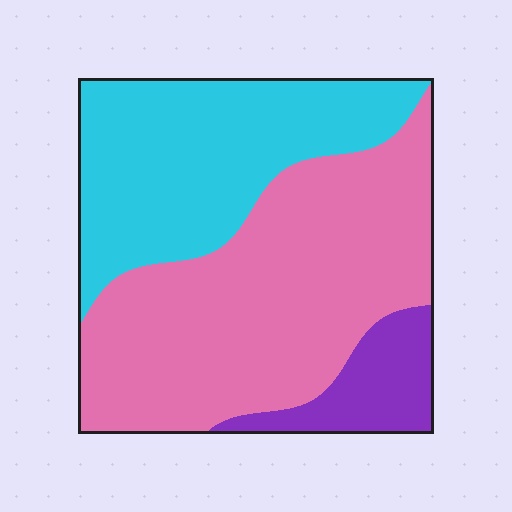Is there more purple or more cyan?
Cyan.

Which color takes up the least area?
Purple, at roughly 10%.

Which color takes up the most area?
Pink, at roughly 55%.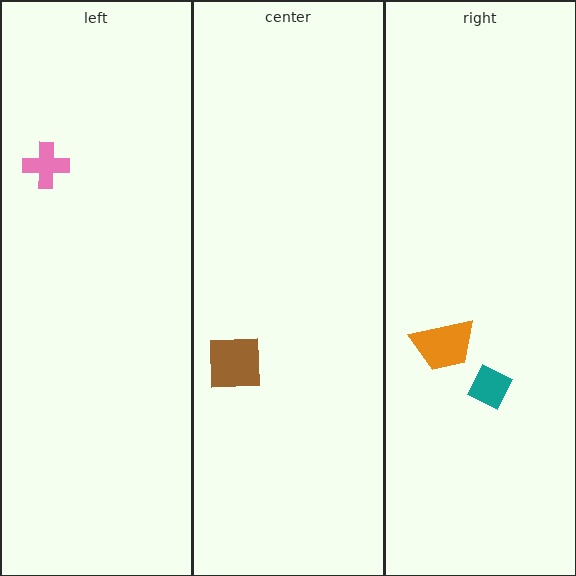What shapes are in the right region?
The orange trapezoid, the teal diamond.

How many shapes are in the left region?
1.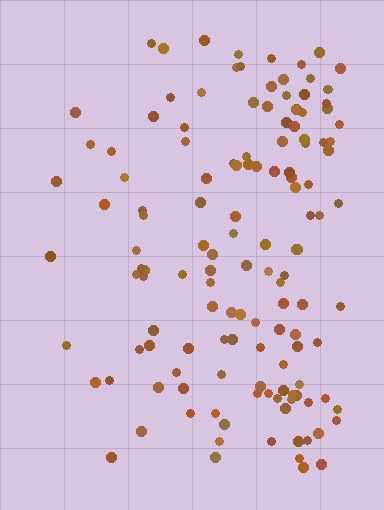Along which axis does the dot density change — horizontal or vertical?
Horizontal.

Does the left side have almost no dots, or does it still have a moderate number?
Still a moderate number, just noticeably fewer than the right.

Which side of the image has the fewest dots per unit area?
The left.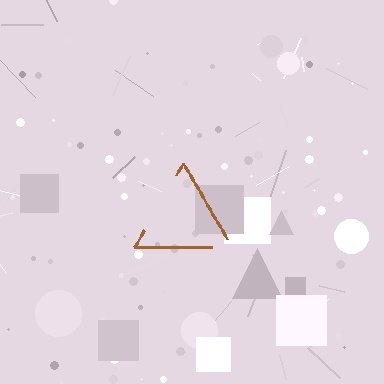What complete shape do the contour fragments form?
The contour fragments form a triangle.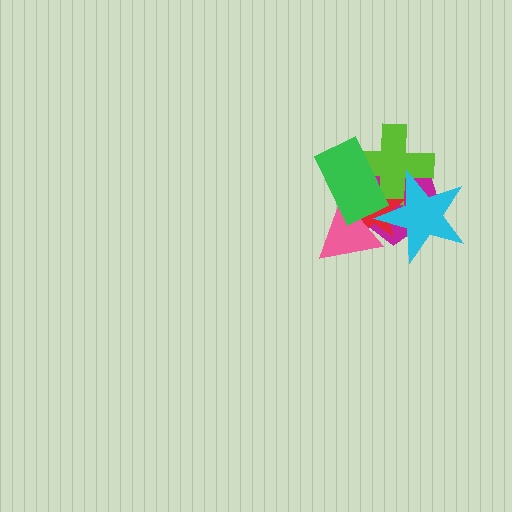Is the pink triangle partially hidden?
Yes, it is partially covered by another shape.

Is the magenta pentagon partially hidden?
Yes, it is partially covered by another shape.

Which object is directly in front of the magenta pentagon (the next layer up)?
The lime cross is directly in front of the magenta pentagon.